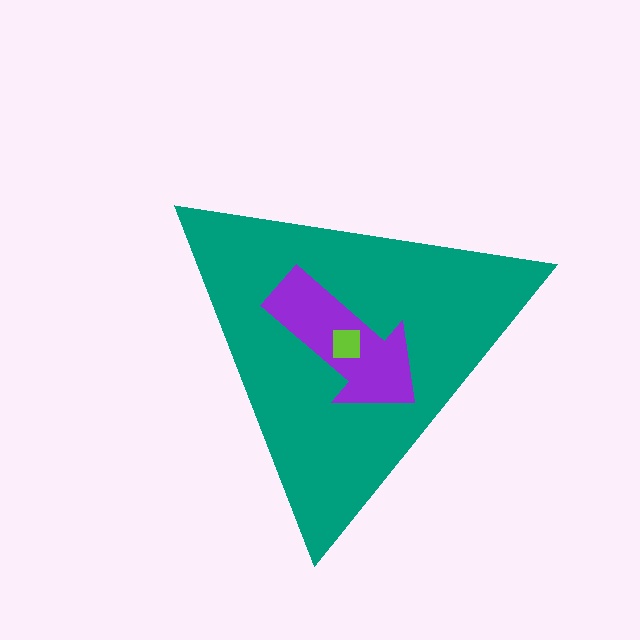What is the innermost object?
The lime square.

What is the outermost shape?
The teal triangle.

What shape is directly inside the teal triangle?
The purple arrow.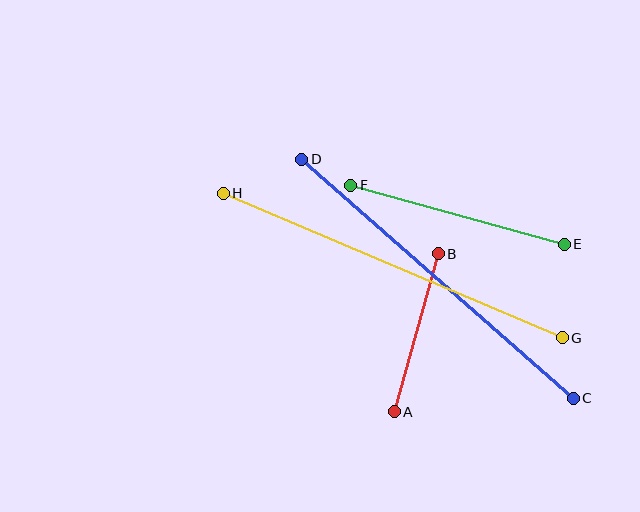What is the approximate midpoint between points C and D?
The midpoint is at approximately (437, 279) pixels.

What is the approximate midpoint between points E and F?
The midpoint is at approximately (458, 215) pixels.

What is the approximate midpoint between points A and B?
The midpoint is at approximately (416, 333) pixels.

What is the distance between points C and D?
The distance is approximately 362 pixels.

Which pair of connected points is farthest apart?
Points G and H are farthest apart.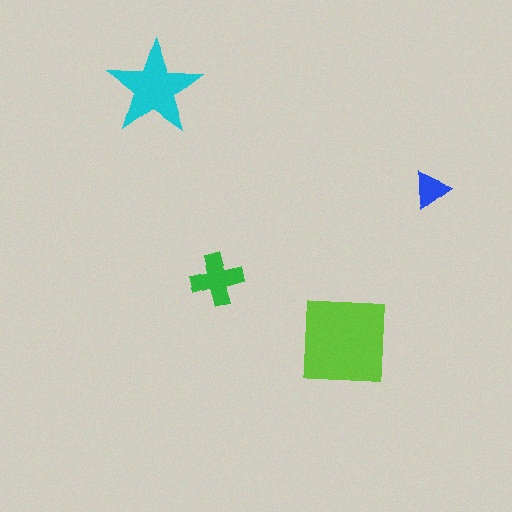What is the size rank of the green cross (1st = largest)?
3rd.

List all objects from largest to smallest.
The lime square, the cyan star, the green cross, the blue triangle.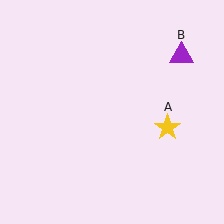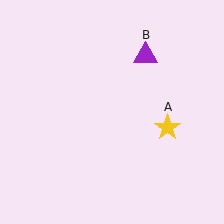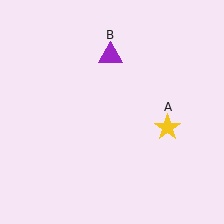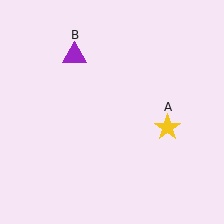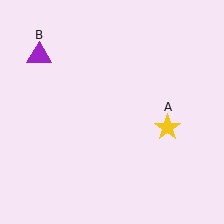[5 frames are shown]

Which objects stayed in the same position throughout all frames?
Yellow star (object A) remained stationary.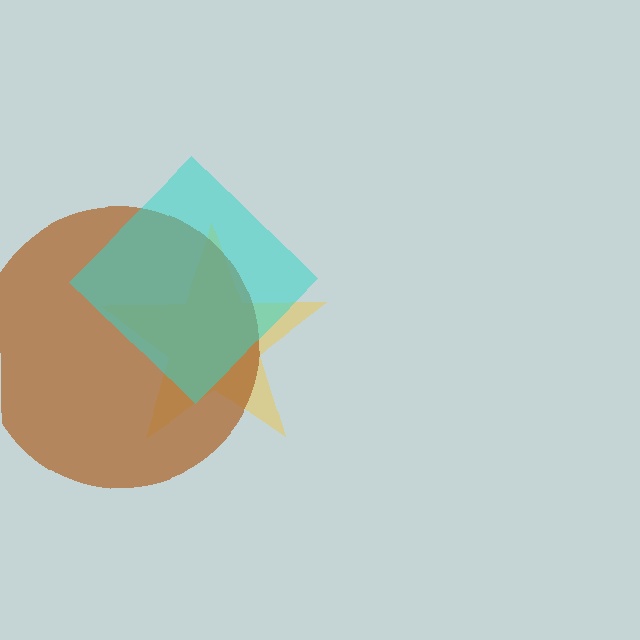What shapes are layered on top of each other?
The layered shapes are: a yellow star, a brown circle, a cyan diamond.